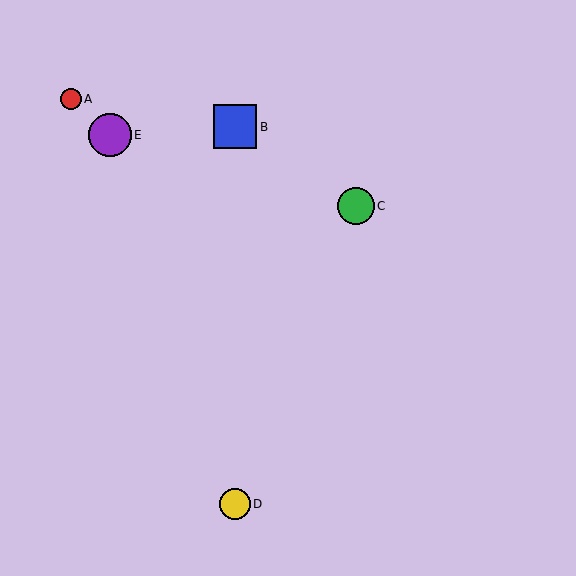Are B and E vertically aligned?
No, B is at x≈235 and E is at x≈110.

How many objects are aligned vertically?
2 objects (B, D) are aligned vertically.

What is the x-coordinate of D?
Object D is at x≈235.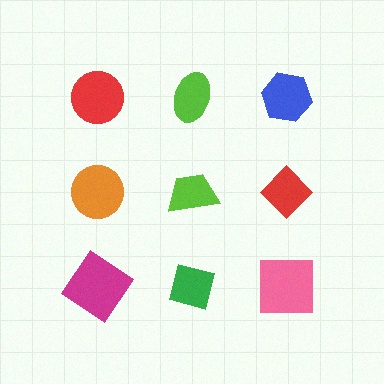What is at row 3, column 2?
A green square.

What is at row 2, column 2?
A lime trapezoid.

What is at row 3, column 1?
A magenta diamond.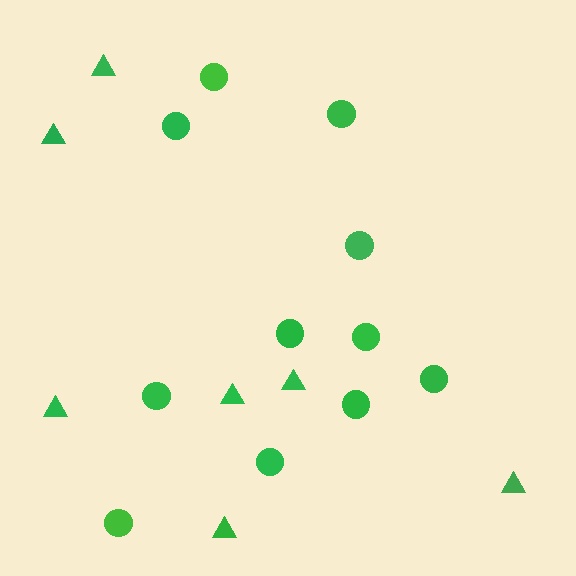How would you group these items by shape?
There are 2 groups: one group of triangles (7) and one group of circles (11).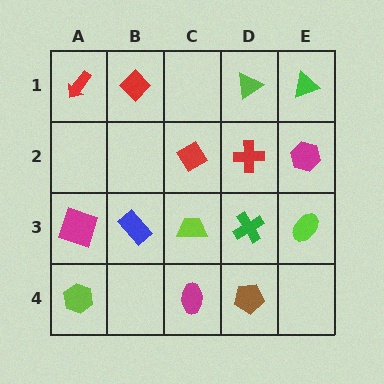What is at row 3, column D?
A green cross.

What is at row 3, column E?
A lime ellipse.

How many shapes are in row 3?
5 shapes.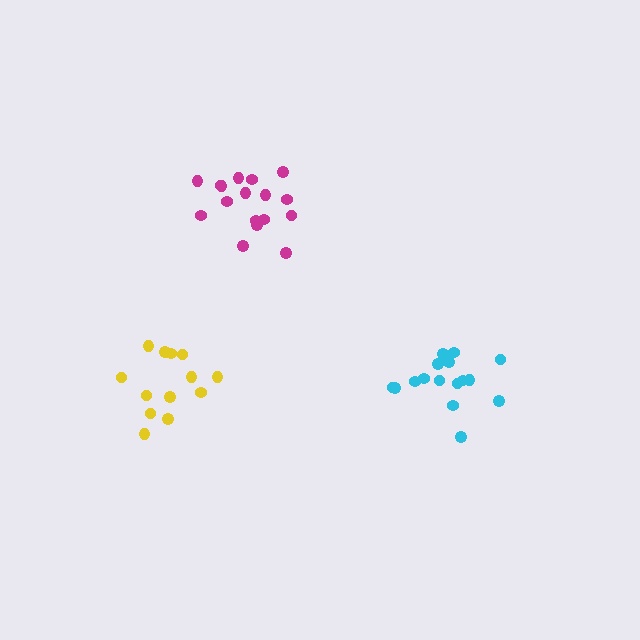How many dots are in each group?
Group 1: 16 dots, Group 2: 13 dots, Group 3: 17 dots (46 total).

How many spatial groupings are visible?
There are 3 spatial groupings.